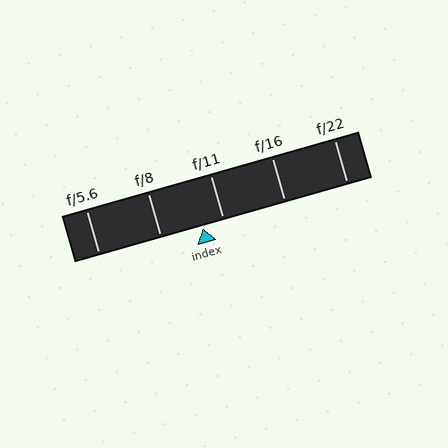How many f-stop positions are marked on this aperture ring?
There are 5 f-stop positions marked.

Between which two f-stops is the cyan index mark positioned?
The index mark is between f/8 and f/11.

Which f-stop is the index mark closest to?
The index mark is closest to f/11.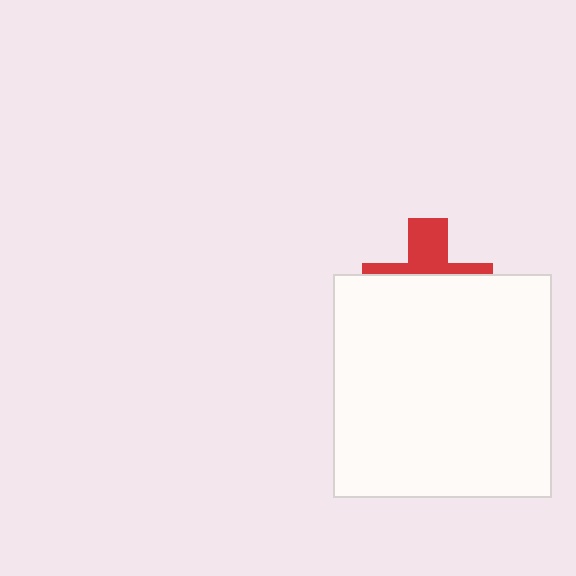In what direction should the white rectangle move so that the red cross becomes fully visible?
The white rectangle should move down. That is the shortest direction to clear the overlap and leave the red cross fully visible.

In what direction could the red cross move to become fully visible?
The red cross could move up. That would shift it out from behind the white rectangle entirely.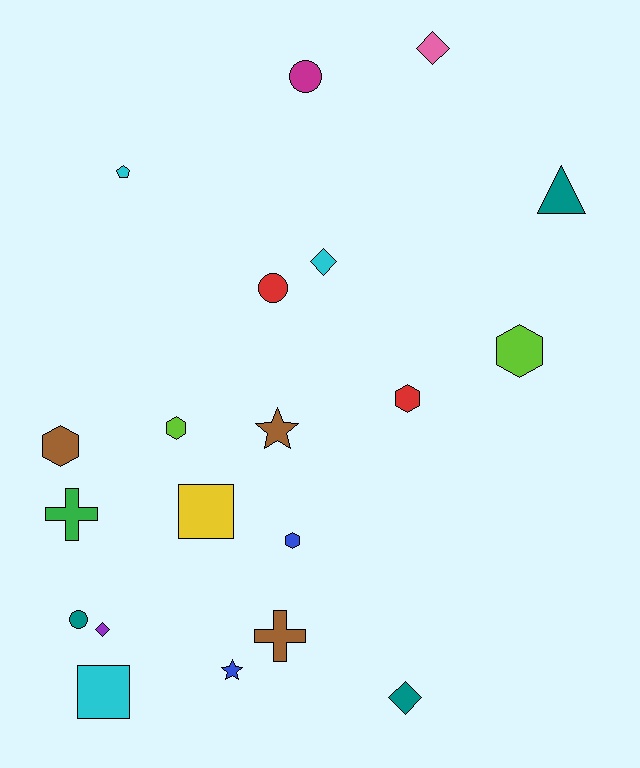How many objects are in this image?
There are 20 objects.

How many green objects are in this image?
There is 1 green object.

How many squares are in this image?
There are 2 squares.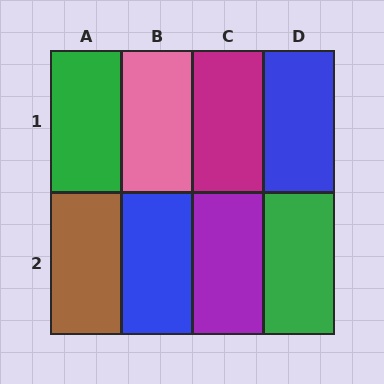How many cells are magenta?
1 cell is magenta.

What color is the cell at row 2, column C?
Purple.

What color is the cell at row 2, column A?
Brown.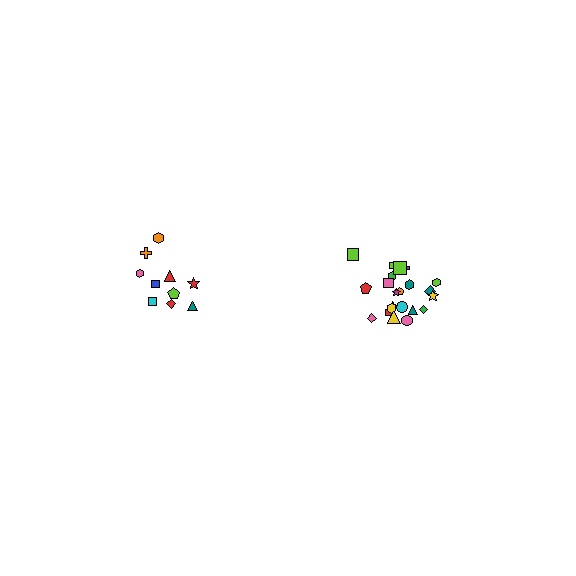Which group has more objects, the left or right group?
The right group.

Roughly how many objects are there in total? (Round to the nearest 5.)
Roughly 30 objects in total.